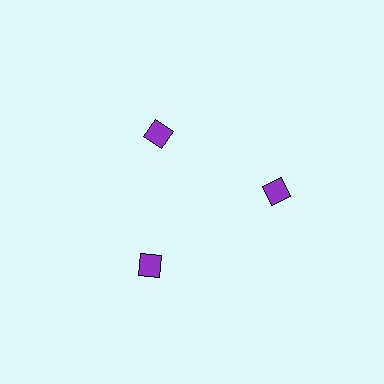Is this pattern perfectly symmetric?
No. The 3 purple squares are arranged in a ring, but one element near the 11 o'clock position is pulled inward toward the center, breaking the 3-fold rotational symmetry.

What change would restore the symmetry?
The symmetry would be restored by moving it outward, back onto the ring so that all 3 squares sit at equal angles and equal distance from the center.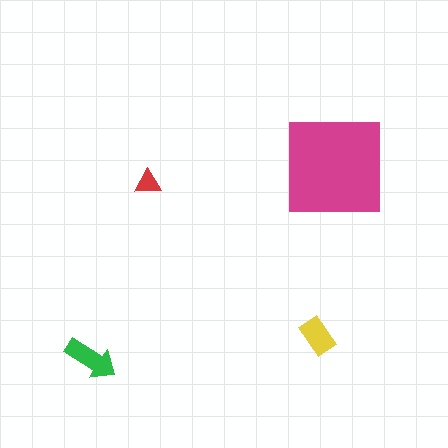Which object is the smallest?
The red triangle.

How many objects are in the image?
There are 4 objects in the image.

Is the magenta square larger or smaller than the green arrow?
Larger.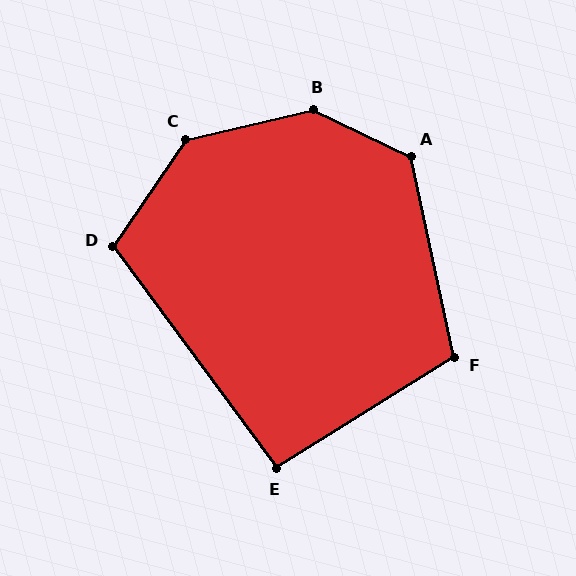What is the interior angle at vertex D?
Approximately 109 degrees (obtuse).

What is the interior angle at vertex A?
Approximately 128 degrees (obtuse).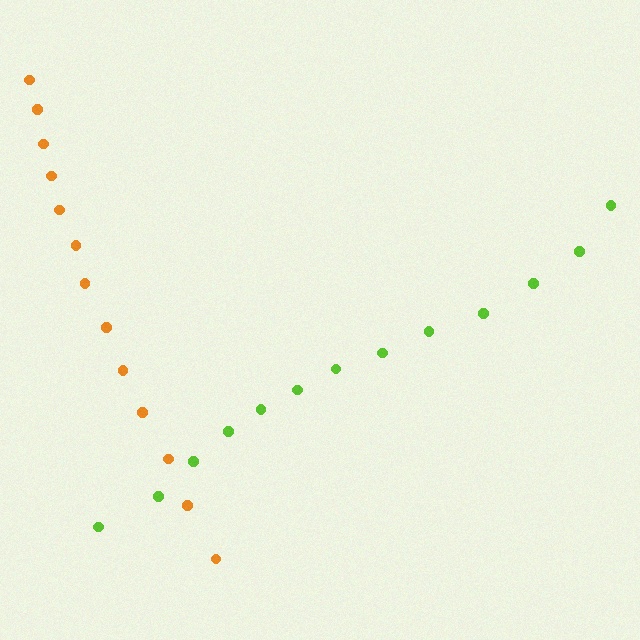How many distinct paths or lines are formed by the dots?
There are 2 distinct paths.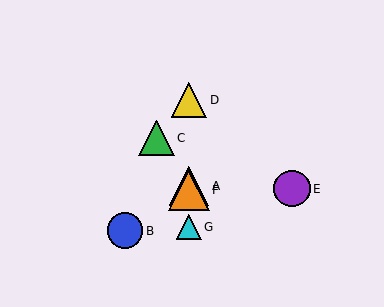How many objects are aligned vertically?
4 objects (A, D, F, G) are aligned vertically.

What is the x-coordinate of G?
Object G is at x≈189.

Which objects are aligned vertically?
Objects A, D, F, G are aligned vertically.